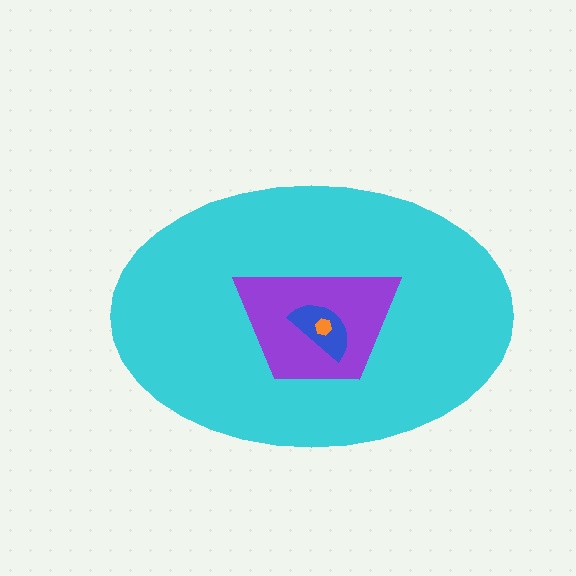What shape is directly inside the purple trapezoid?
The blue semicircle.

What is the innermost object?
The orange hexagon.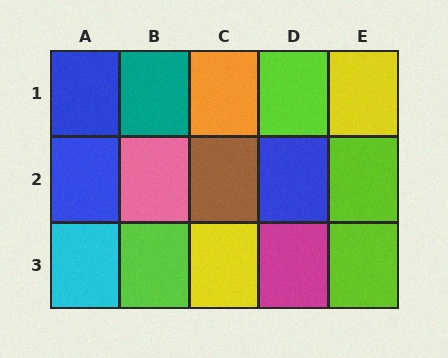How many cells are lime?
4 cells are lime.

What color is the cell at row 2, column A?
Blue.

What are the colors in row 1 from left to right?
Blue, teal, orange, lime, yellow.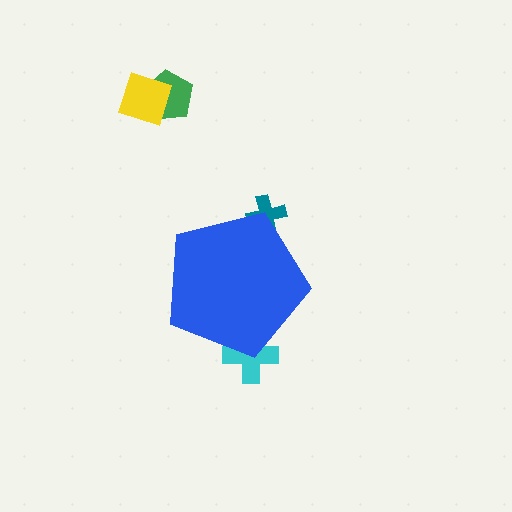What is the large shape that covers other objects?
A blue pentagon.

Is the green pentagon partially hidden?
No, the green pentagon is fully visible.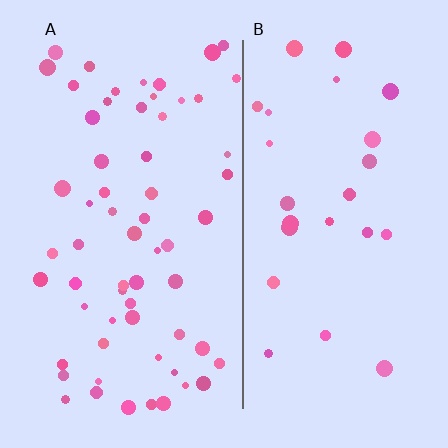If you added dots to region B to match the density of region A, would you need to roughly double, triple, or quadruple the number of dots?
Approximately double.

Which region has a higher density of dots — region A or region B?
A (the left).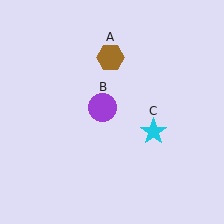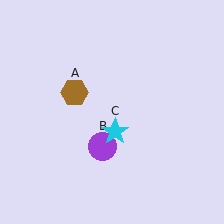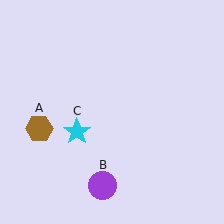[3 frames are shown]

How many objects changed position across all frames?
3 objects changed position: brown hexagon (object A), purple circle (object B), cyan star (object C).